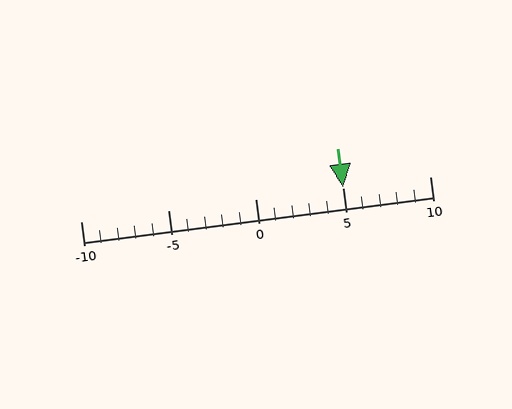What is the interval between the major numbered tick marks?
The major tick marks are spaced 5 units apart.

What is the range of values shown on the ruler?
The ruler shows values from -10 to 10.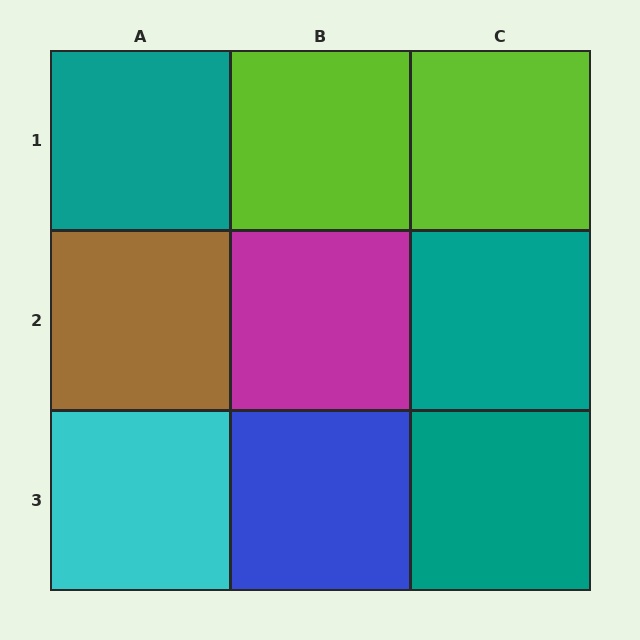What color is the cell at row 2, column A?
Brown.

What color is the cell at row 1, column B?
Lime.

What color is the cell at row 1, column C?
Lime.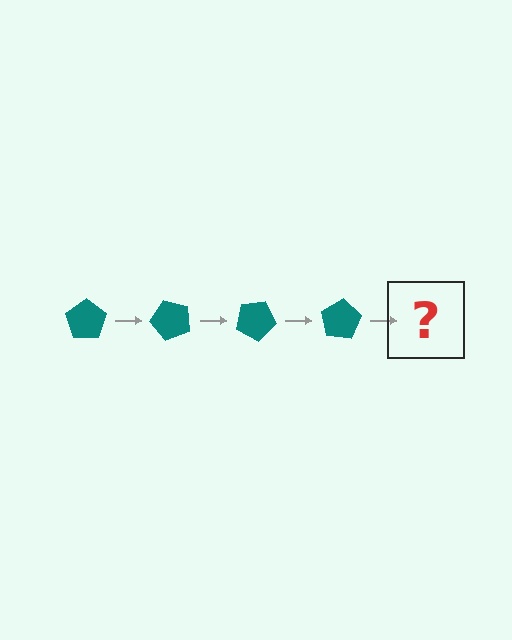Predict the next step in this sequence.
The next step is a teal pentagon rotated 200 degrees.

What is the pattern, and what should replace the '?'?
The pattern is that the pentagon rotates 50 degrees each step. The '?' should be a teal pentagon rotated 200 degrees.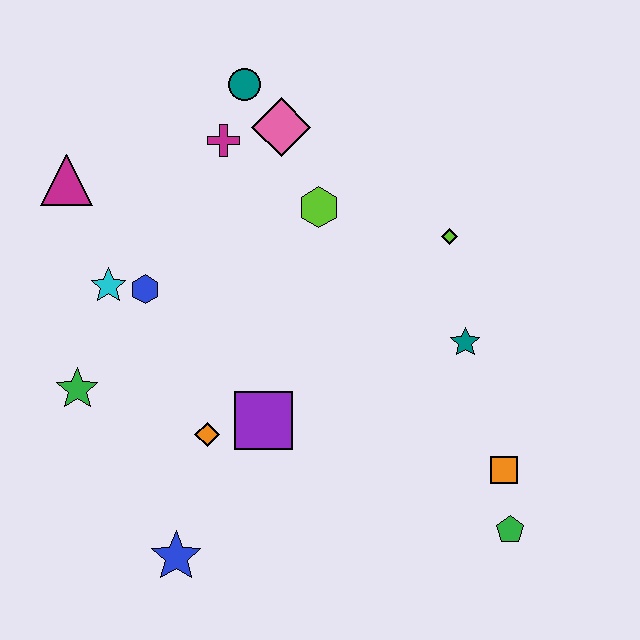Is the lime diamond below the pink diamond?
Yes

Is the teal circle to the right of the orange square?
No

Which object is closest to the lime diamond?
The teal star is closest to the lime diamond.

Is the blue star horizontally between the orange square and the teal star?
No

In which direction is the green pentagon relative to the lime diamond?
The green pentagon is below the lime diamond.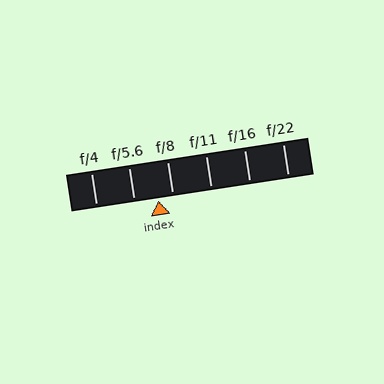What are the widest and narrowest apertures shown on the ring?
The widest aperture shown is f/4 and the narrowest is f/22.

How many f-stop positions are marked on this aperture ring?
There are 6 f-stop positions marked.